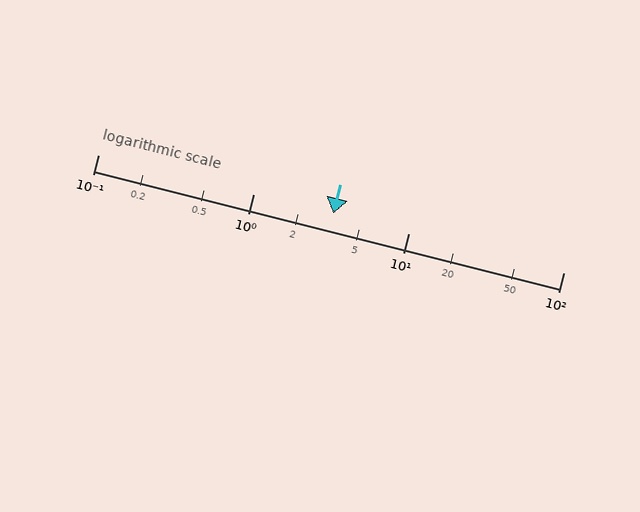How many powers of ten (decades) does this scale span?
The scale spans 3 decades, from 0.1 to 100.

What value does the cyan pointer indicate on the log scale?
The pointer indicates approximately 3.3.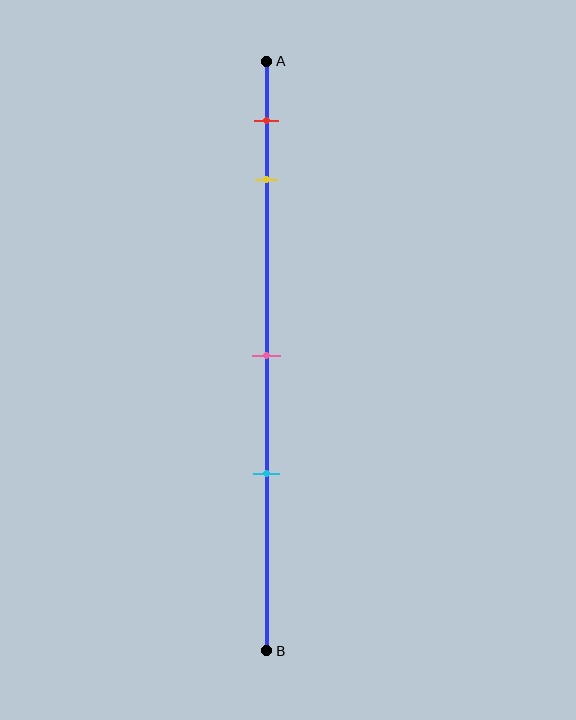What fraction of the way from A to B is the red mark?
The red mark is approximately 10% (0.1) of the way from A to B.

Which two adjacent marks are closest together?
The red and yellow marks are the closest adjacent pair.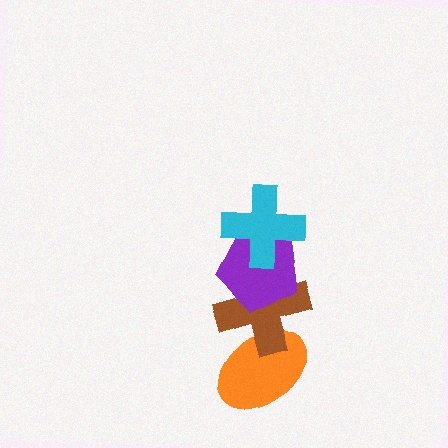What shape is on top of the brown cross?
The purple pentagon is on top of the brown cross.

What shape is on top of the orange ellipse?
The brown cross is on top of the orange ellipse.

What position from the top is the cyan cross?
The cyan cross is 1st from the top.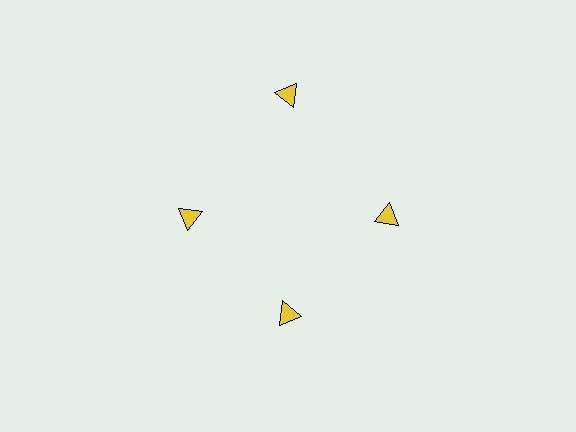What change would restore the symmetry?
The symmetry would be restored by moving it inward, back onto the ring so that all 4 triangles sit at equal angles and equal distance from the center.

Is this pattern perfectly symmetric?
No. The 4 yellow triangles are arranged in a ring, but one element near the 12 o'clock position is pushed outward from the center, breaking the 4-fold rotational symmetry.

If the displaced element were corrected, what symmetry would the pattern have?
It would have 4-fold rotational symmetry — the pattern would map onto itself every 90 degrees.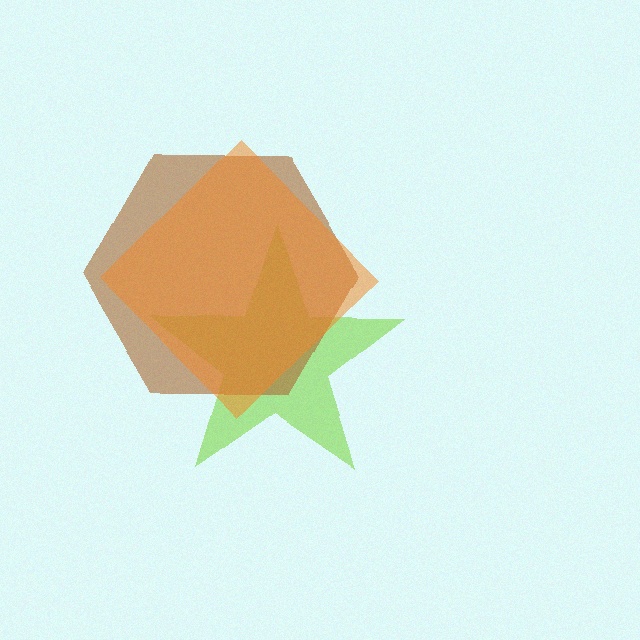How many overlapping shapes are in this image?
There are 3 overlapping shapes in the image.